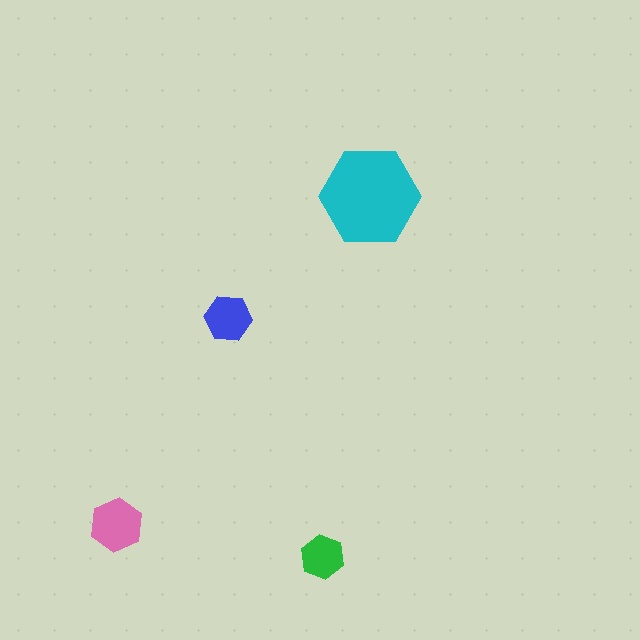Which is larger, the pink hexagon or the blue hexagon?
The pink one.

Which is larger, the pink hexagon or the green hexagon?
The pink one.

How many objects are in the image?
There are 4 objects in the image.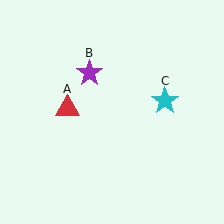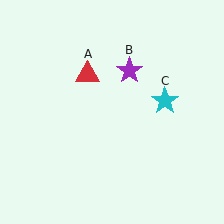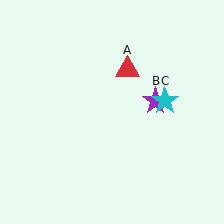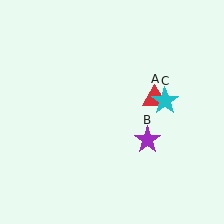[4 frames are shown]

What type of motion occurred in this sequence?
The red triangle (object A), purple star (object B) rotated clockwise around the center of the scene.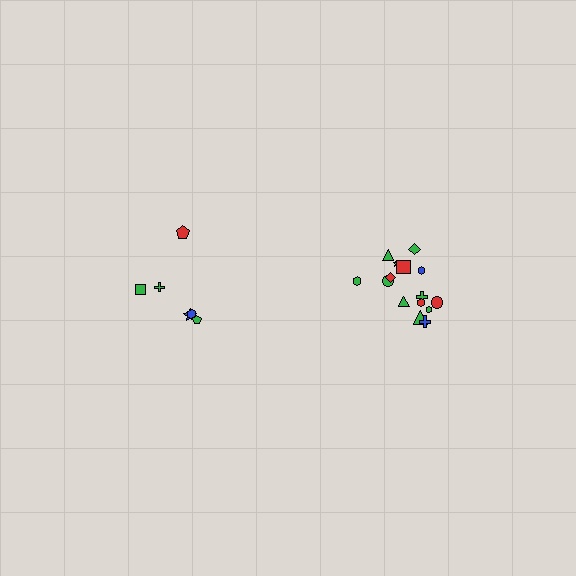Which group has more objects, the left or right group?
The right group.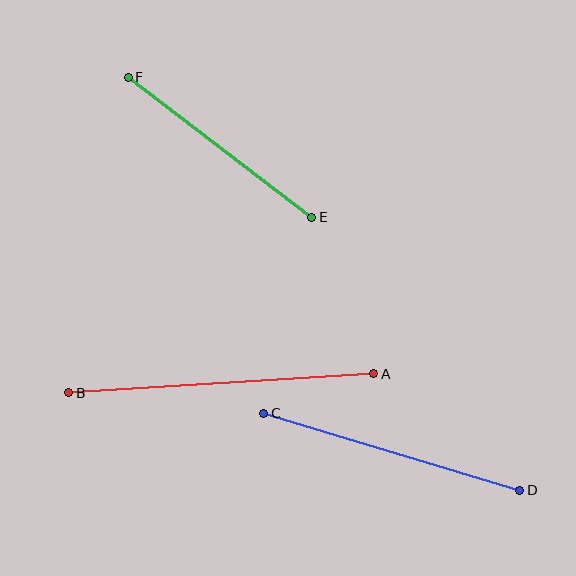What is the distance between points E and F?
The distance is approximately 231 pixels.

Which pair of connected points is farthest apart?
Points A and B are farthest apart.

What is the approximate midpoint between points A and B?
The midpoint is at approximately (221, 383) pixels.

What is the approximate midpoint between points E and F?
The midpoint is at approximately (220, 147) pixels.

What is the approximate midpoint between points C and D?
The midpoint is at approximately (392, 452) pixels.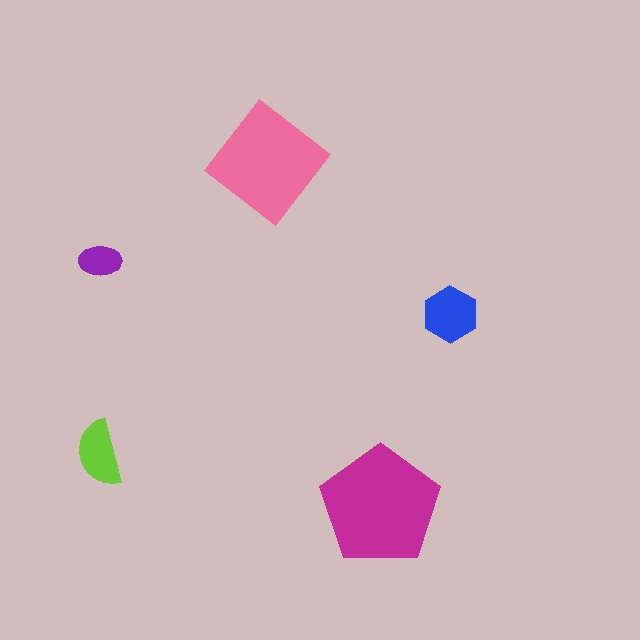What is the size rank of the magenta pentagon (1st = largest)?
1st.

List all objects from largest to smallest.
The magenta pentagon, the pink diamond, the blue hexagon, the lime semicircle, the purple ellipse.